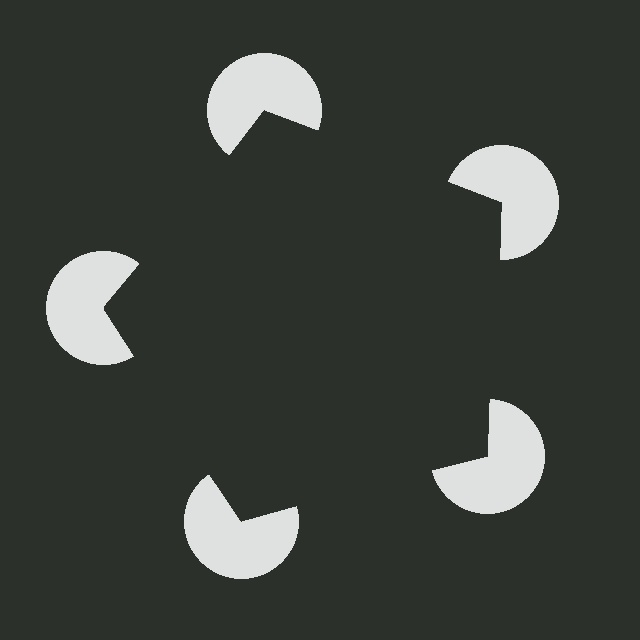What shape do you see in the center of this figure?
An illusory pentagon — its edges are inferred from the aligned wedge cuts in the pac-man discs, not physically drawn.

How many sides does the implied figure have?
5 sides.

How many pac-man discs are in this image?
There are 5 — one at each vertex of the illusory pentagon.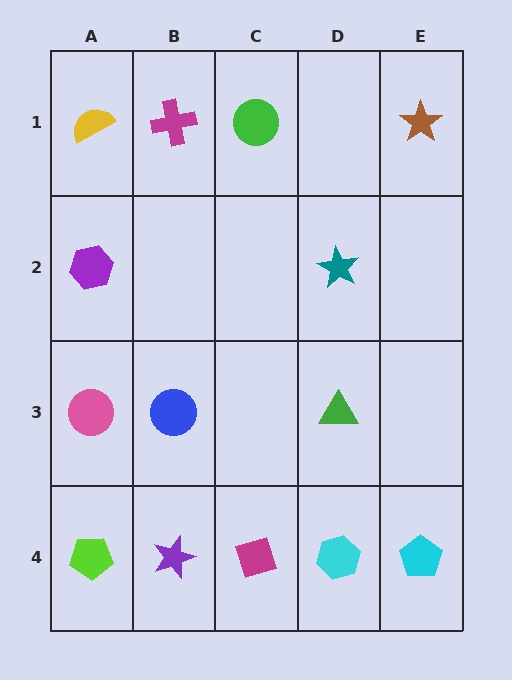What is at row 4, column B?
A purple star.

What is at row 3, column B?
A blue circle.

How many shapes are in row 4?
5 shapes.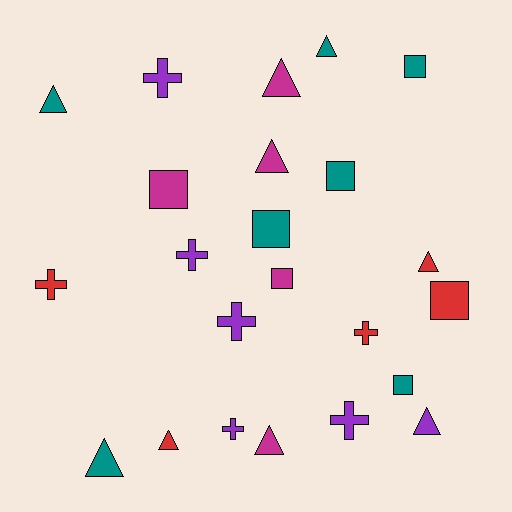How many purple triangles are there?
There is 1 purple triangle.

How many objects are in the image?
There are 23 objects.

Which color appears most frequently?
Teal, with 7 objects.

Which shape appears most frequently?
Triangle, with 9 objects.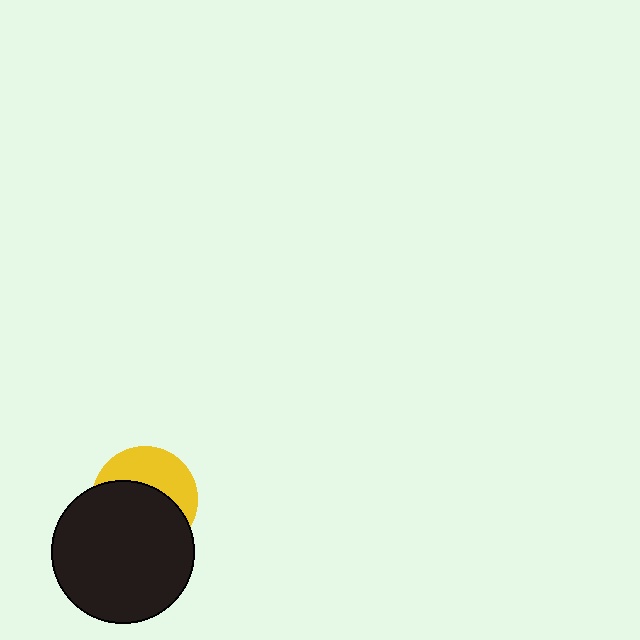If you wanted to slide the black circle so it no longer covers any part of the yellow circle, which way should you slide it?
Slide it down — that is the most direct way to separate the two shapes.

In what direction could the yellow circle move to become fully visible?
The yellow circle could move up. That would shift it out from behind the black circle entirely.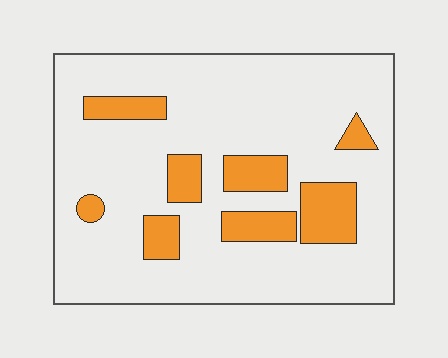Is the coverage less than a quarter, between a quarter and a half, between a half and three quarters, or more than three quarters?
Less than a quarter.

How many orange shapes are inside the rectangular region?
8.